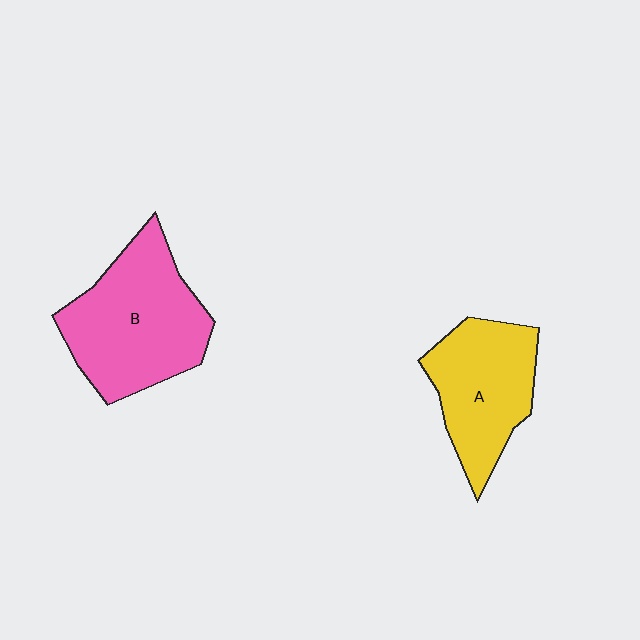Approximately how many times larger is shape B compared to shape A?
Approximately 1.3 times.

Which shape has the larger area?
Shape B (pink).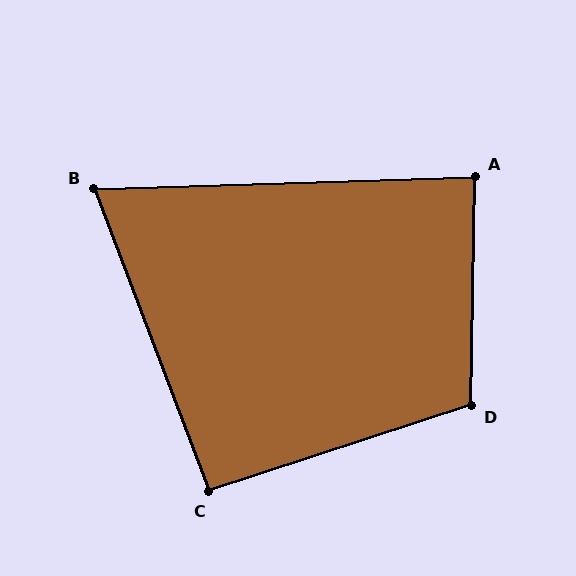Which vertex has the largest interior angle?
D, at approximately 109 degrees.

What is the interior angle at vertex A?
Approximately 87 degrees (approximately right).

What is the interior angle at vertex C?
Approximately 93 degrees (approximately right).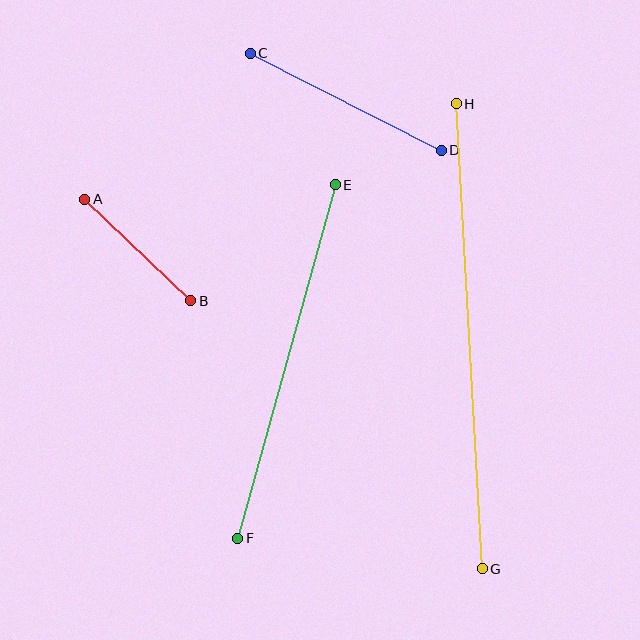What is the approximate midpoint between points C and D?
The midpoint is at approximately (346, 102) pixels.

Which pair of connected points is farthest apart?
Points G and H are farthest apart.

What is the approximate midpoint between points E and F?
The midpoint is at approximately (287, 362) pixels.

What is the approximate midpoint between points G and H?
The midpoint is at approximately (469, 336) pixels.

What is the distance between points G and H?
The distance is approximately 466 pixels.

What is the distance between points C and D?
The distance is approximately 214 pixels.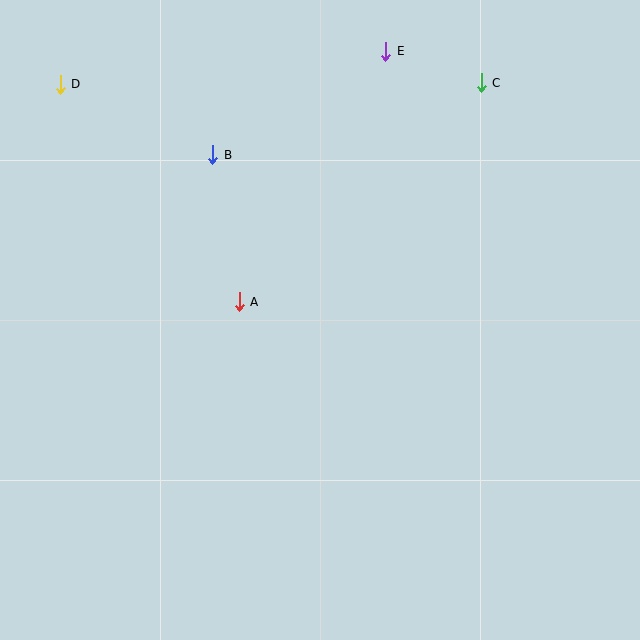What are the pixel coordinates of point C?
Point C is at (481, 83).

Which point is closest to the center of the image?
Point A at (239, 302) is closest to the center.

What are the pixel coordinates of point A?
Point A is at (239, 302).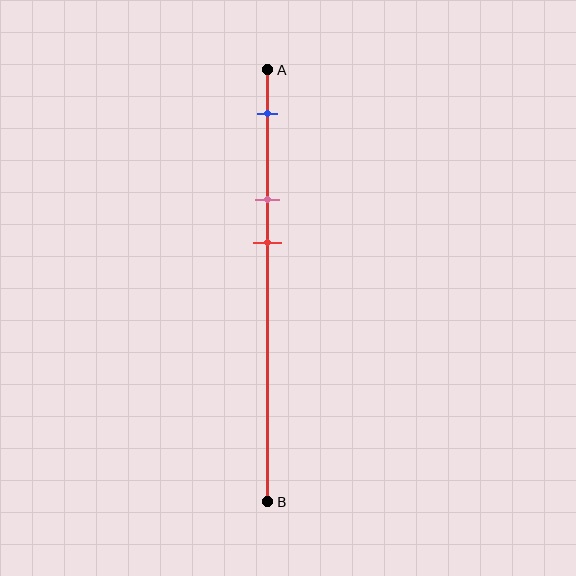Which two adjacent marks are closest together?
The pink and red marks are the closest adjacent pair.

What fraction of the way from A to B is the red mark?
The red mark is approximately 40% (0.4) of the way from A to B.